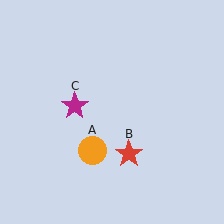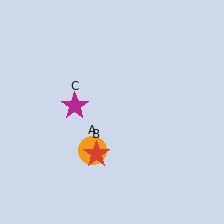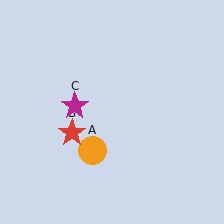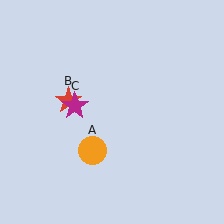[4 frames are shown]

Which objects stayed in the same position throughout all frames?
Orange circle (object A) and magenta star (object C) remained stationary.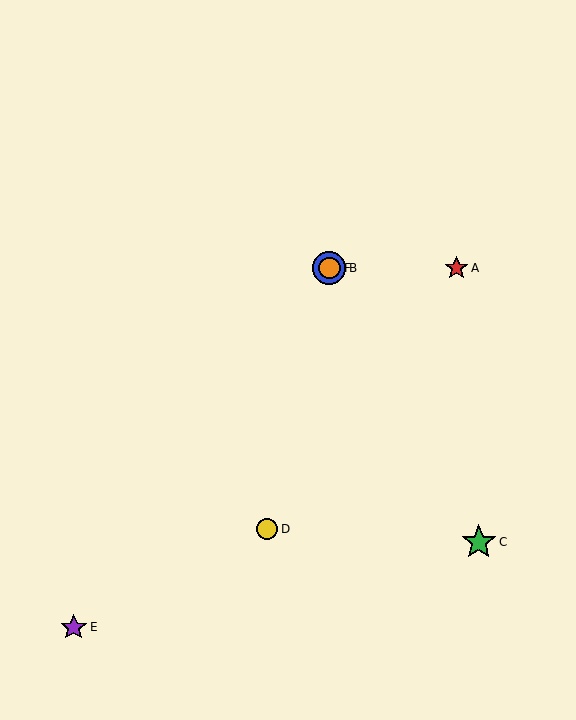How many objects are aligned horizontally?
3 objects (A, B, F) are aligned horizontally.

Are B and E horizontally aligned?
No, B is at y≈268 and E is at y≈627.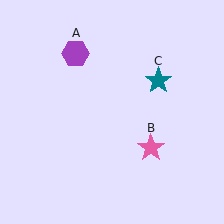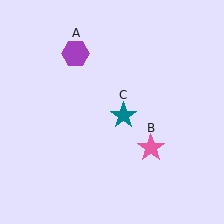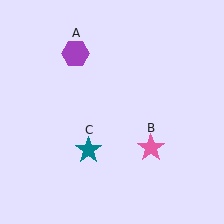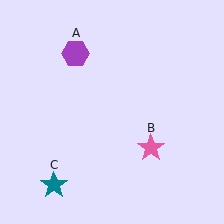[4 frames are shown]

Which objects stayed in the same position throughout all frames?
Purple hexagon (object A) and pink star (object B) remained stationary.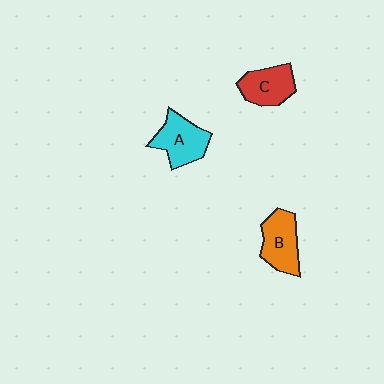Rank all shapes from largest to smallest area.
From largest to smallest: A (cyan), B (orange), C (red).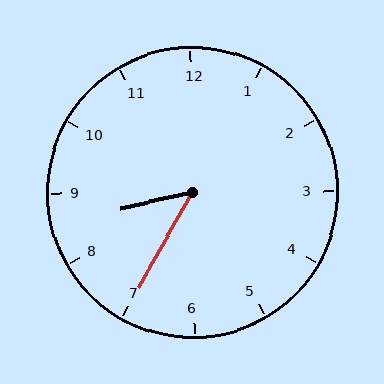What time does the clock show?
8:35.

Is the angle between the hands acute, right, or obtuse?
It is acute.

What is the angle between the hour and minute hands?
Approximately 48 degrees.